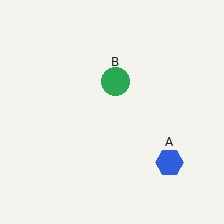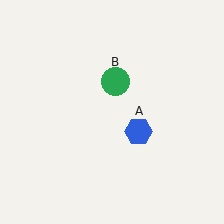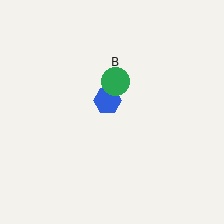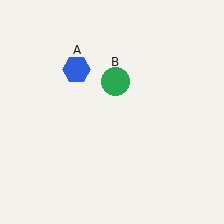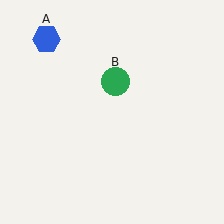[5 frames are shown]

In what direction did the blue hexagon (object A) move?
The blue hexagon (object A) moved up and to the left.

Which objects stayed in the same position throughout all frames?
Green circle (object B) remained stationary.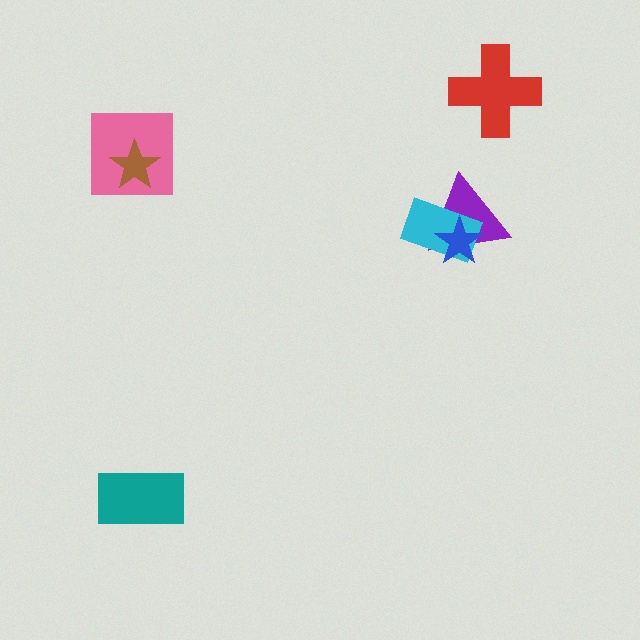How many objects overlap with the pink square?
1 object overlaps with the pink square.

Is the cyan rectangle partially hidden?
Yes, it is partially covered by another shape.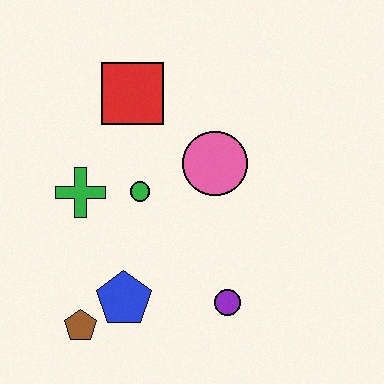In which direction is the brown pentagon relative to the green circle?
The brown pentagon is below the green circle.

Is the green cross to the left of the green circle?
Yes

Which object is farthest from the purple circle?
The red square is farthest from the purple circle.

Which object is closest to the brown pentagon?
The blue pentagon is closest to the brown pentagon.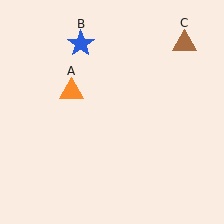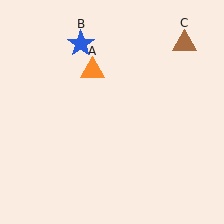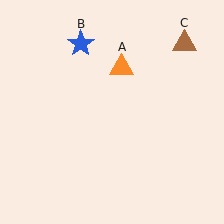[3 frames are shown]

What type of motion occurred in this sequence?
The orange triangle (object A) rotated clockwise around the center of the scene.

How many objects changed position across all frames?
1 object changed position: orange triangle (object A).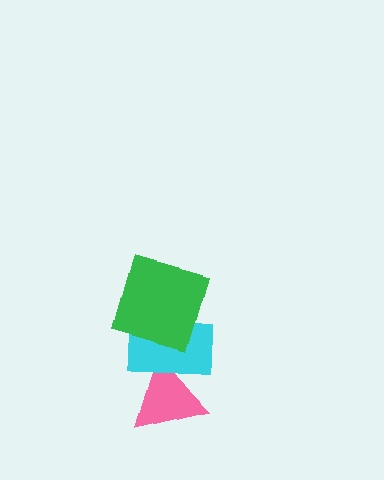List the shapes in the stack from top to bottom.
From top to bottom: the green square, the cyan rectangle, the pink triangle.